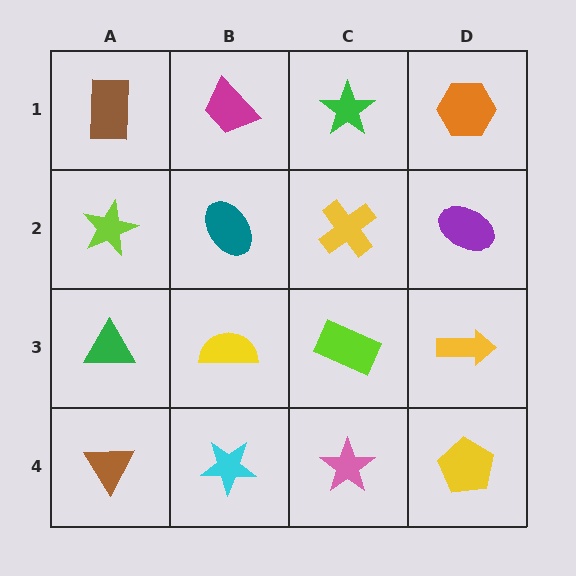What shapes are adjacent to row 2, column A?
A brown rectangle (row 1, column A), a green triangle (row 3, column A), a teal ellipse (row 2, column B).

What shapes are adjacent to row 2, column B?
A magenta trapezoid (row 1, column B), a yellow semicircle (row 3, column B), a lime star (row 2, column A), a yellow cross (row 2, column C).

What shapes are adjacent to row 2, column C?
A green star (row 1, column C), a lime rectangle (row 3, column C), a teal ellipse (row 2, column B), a purple ellipse (row 2, column D).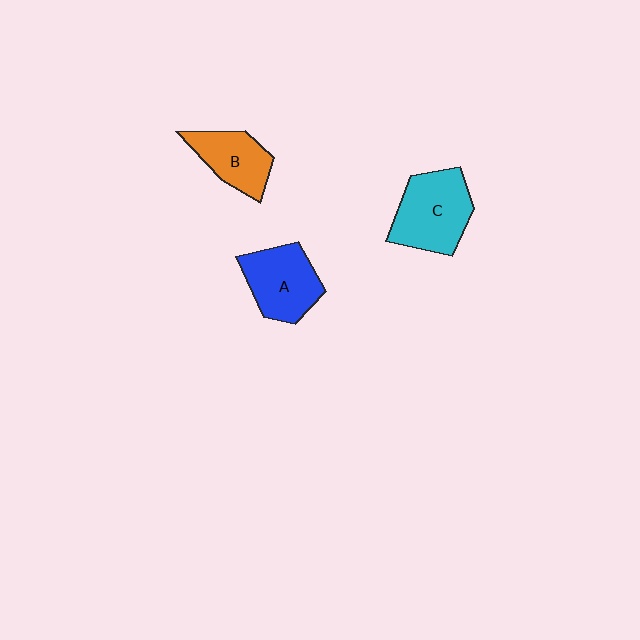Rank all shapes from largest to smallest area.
From largest to smallest: C (cyan), A (blue), B (orange).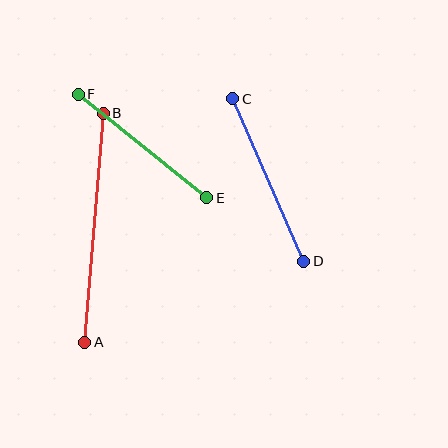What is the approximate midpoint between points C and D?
The midpoint is at approximately (268, 180) pixels.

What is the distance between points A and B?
The distance is approximately 230 pixels.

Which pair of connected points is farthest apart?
Points A and B are farthest apart.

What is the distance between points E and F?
The distance is approximately 165 pixels.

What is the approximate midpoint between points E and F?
The midpoint is at approximately (143, 146) pixels.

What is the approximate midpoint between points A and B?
The midpoint is at approximately (94, 228) pixels.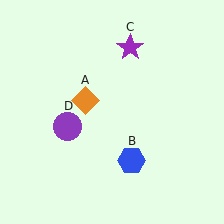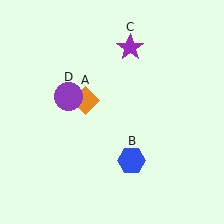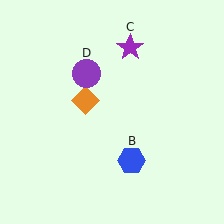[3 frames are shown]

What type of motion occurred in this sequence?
The purple circle (object D) rotated clockwise around the center of the scene.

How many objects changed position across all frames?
1 object changed position: purple circle (object D).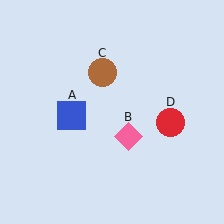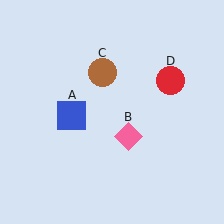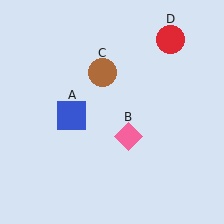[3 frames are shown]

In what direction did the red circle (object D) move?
The red circle (object D) moved up.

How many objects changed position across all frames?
1 object changed position: red circle (object D).